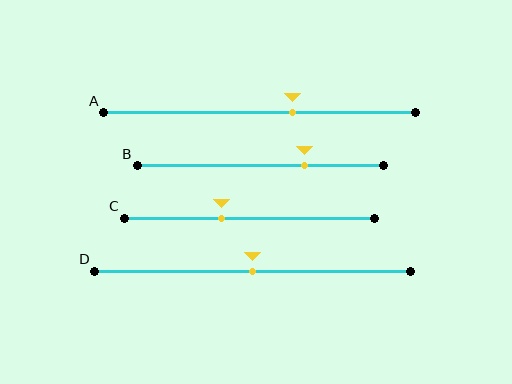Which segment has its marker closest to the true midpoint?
Segment D has its marker closest to the true midpoint.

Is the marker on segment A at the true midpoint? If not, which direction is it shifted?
No, the marker on segment A is shifted to the right by about 10% of the segment length.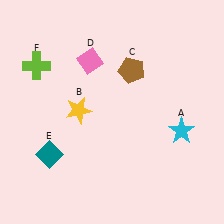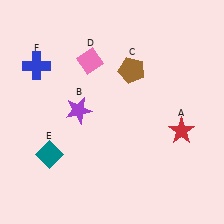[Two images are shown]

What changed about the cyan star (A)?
In Image 1, A is cyan. In Image 2, it changed to red.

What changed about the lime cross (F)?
In Image 1, F is lime. In Image 2, it changed to blue.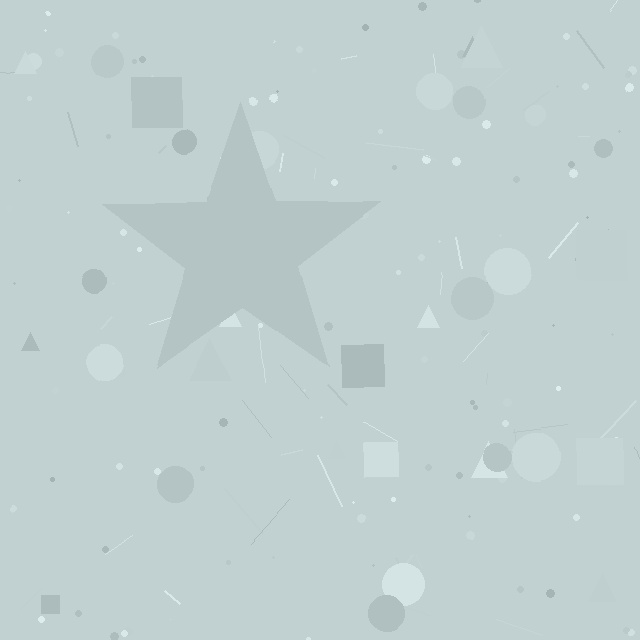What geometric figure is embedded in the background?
A star is embedded in the background.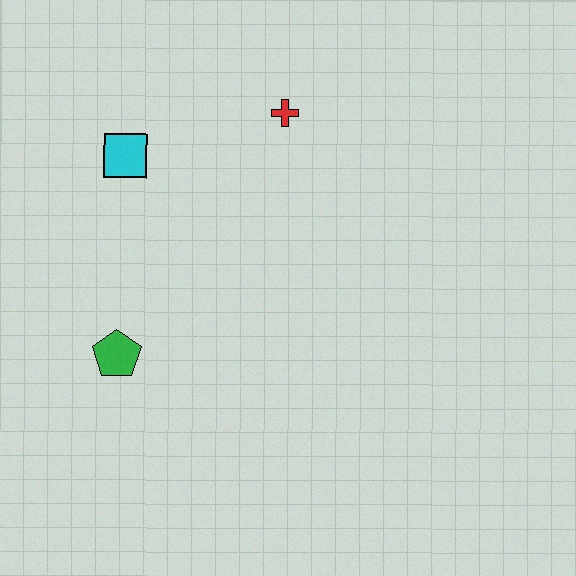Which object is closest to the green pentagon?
The cyan square is closest to the green pentagon.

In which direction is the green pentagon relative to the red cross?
The green pentagon is below the red cross.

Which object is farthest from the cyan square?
The green pentagon is farthest from the cyan square.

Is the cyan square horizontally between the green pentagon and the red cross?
Yes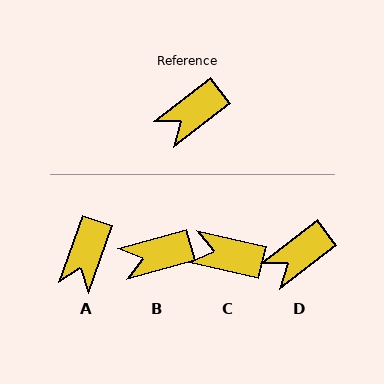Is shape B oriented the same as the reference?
No, it is off by about 22 degrees.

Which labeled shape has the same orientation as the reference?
D.